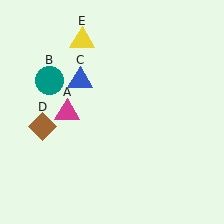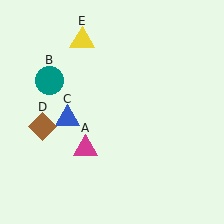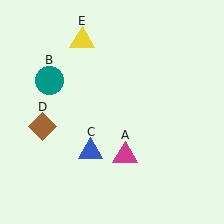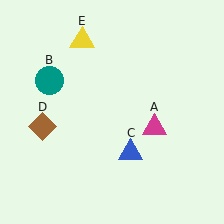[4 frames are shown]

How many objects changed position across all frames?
2 objects changed position: magenta triangle (object A), blue triangle (object C).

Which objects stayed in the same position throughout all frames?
Teal circle (object B) and brown diamond (object D) and yellow triangle (object E) remained stationary.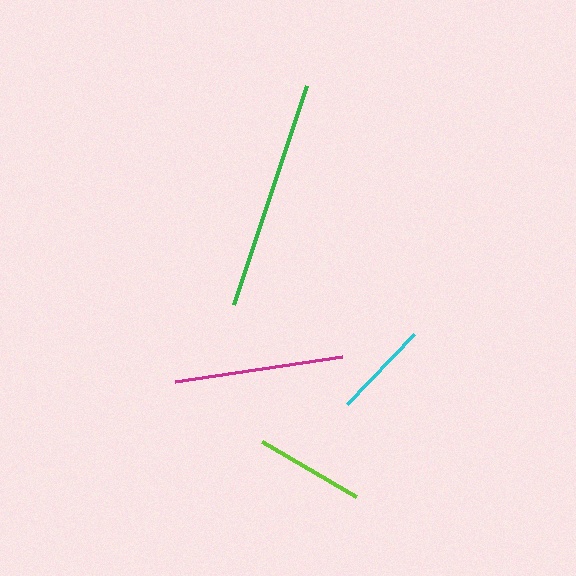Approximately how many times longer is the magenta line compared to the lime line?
The magenta line is approximately 1.6 times the length of the lime line.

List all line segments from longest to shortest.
From longest to shortest: green, magenta, lime, cyan.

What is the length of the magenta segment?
The magenta segment is approximately 169 pixels long.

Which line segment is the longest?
The green line is the longest at approximately 230 pixels.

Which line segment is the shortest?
The cyan line is the shortest at approximately 97 pixels.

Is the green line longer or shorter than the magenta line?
The green line is longer than the magenta line.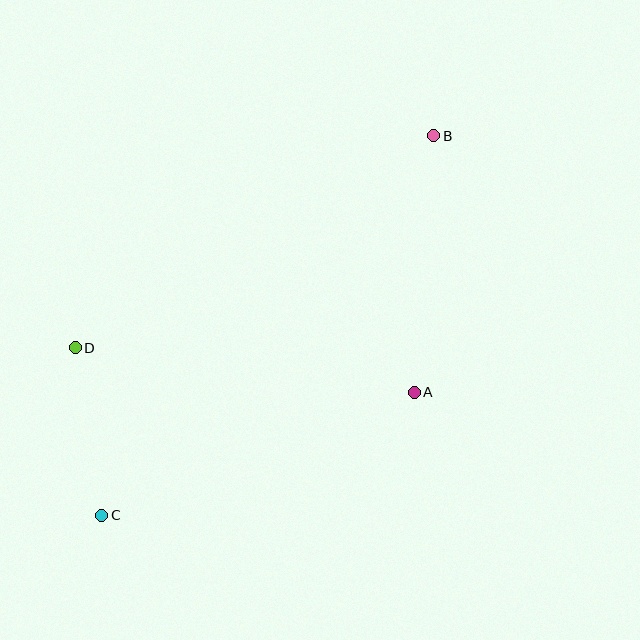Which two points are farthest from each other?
Points B and C are farthest from each other.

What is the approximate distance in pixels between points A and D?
The distance between A and D is approximately 342 pixels.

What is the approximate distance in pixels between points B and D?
The distance between B and D is approximately 417 pixels.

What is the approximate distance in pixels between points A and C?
The distance between A and C is approximately 336 pixels.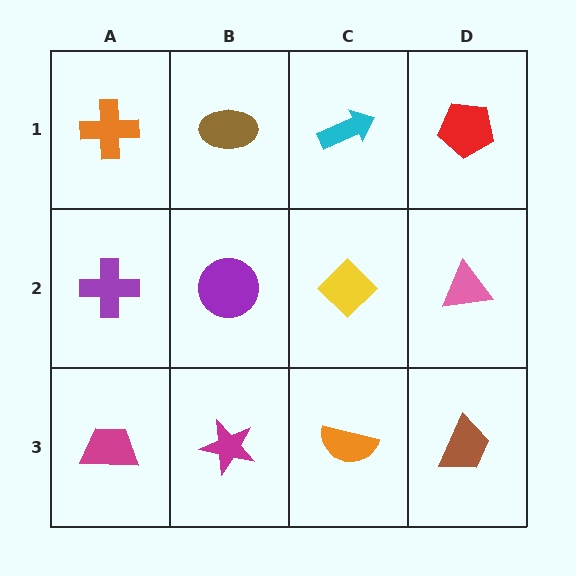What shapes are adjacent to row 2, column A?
An orange cross (row 1, column A), a magenta trapezoid (row 3, column A), a purple circle (row 2, column B).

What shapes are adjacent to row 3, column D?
A pink triangle (row 2, column D), an orange semicircle (row 3, column C).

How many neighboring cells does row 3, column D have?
2.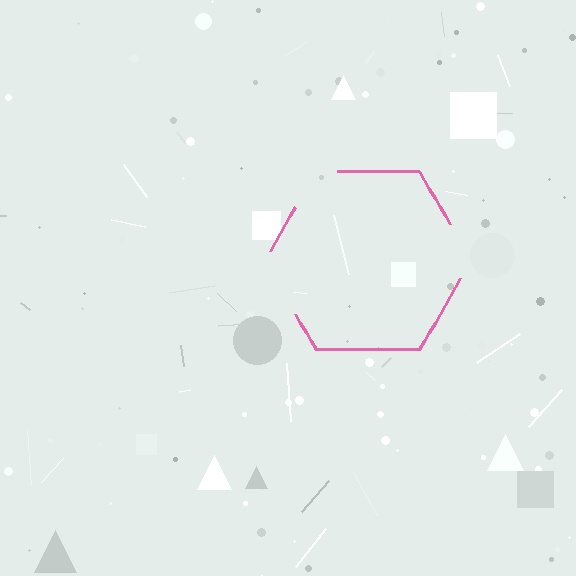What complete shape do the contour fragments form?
The contour fragments form a hexagon.